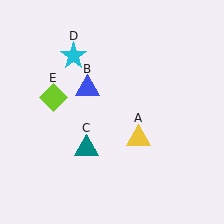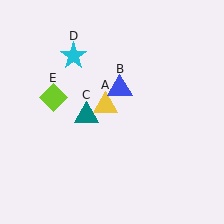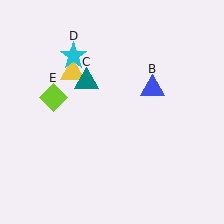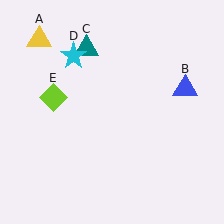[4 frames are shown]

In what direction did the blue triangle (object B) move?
The blue triangle (object B) moved right.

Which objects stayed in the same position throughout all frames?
Cyan star (object D) and lime diamond (object E) remained stationary.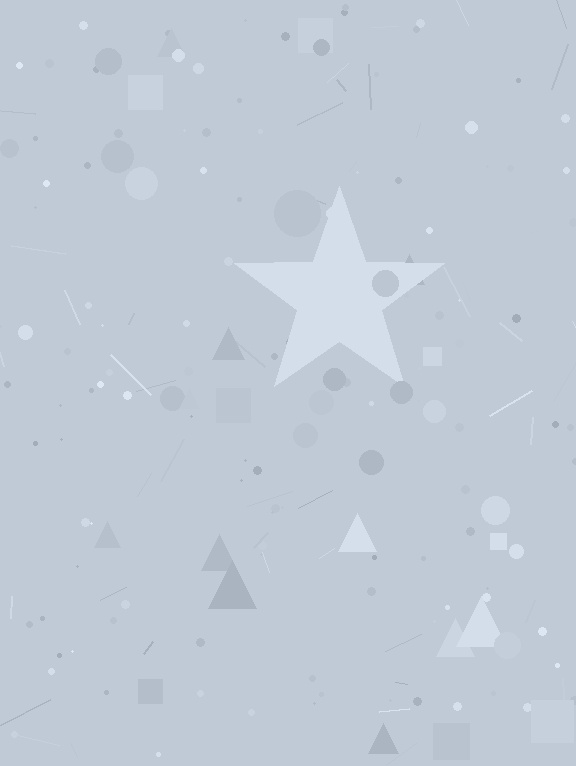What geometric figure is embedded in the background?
A star is embedded in the background.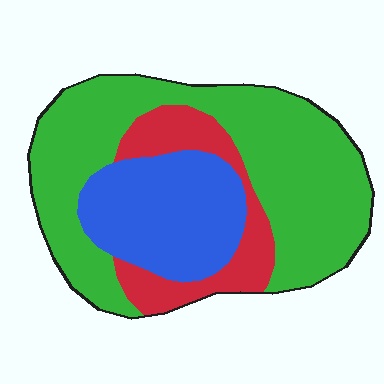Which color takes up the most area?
Green, at roughly 55%.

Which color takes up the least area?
Red, at roughly 15%.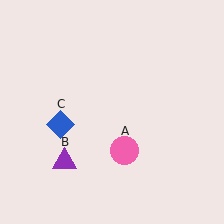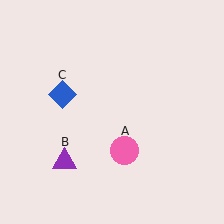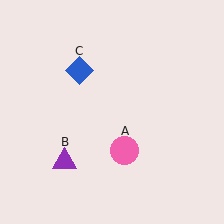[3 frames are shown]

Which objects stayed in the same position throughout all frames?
Pink circle (object A) and purple triangle (object B) remained stationary.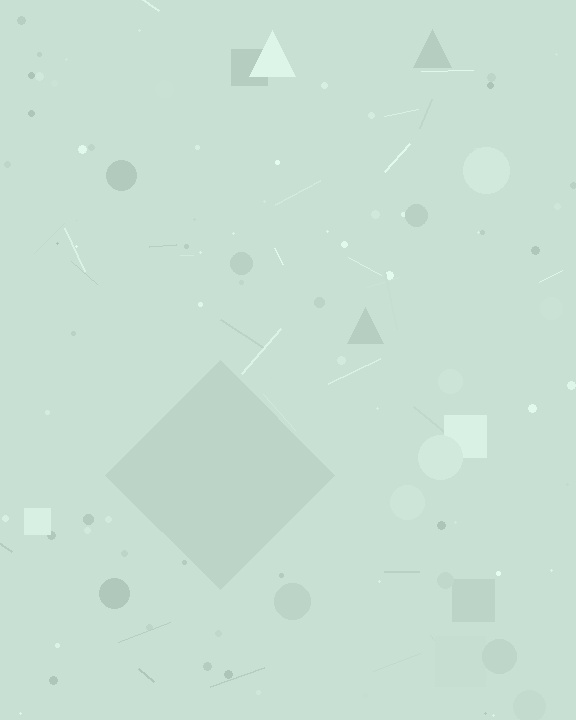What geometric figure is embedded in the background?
A diamond is embedded in the background.